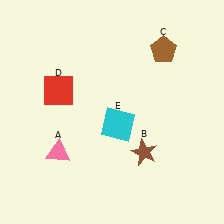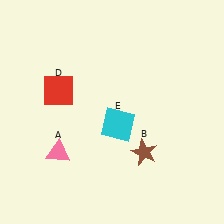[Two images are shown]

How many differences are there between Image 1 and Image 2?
There is 1 difference between the two images.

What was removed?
The brown pentagon (C) was removed in Image 2.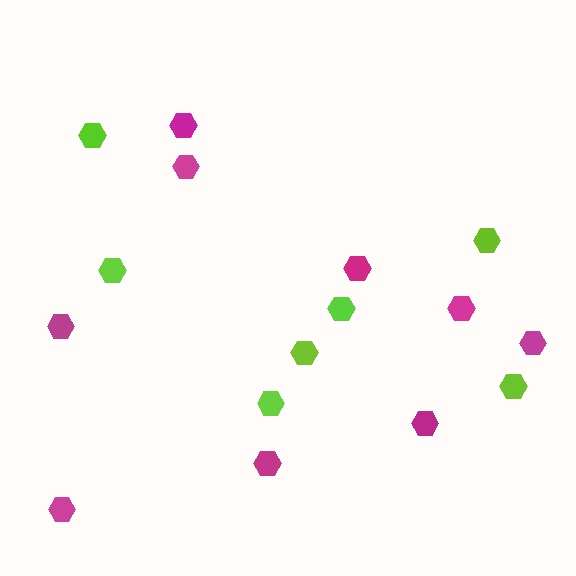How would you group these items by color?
There are 2 groups: one group of lime hexagons (7) and one group of magenta hexagons (9).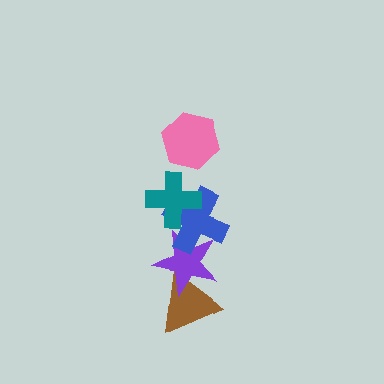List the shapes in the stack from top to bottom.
From top to bottom: the pink hexagon, the teal cross, the blue cross, the purple star, the brown triangle.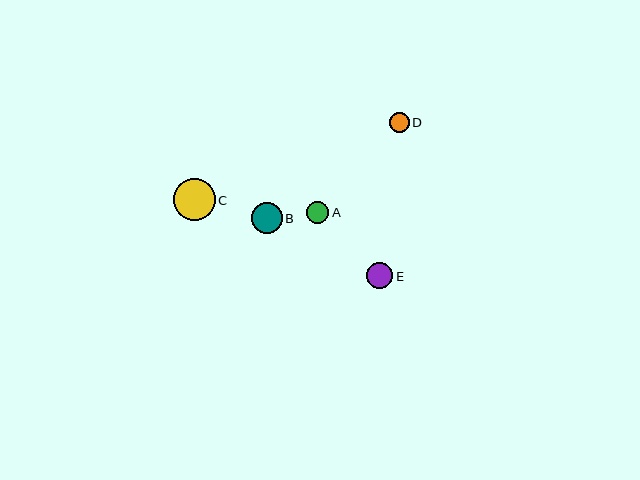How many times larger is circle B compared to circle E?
Circle B is approximately 1.2 times the size of circle E.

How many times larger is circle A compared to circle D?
Circle A is approximately 1.1 times the size of circle D.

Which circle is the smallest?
Circle D is the smallest with a size of approximately 20 pixels.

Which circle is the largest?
Circle C is the largest with a size of approximately 42 pixels.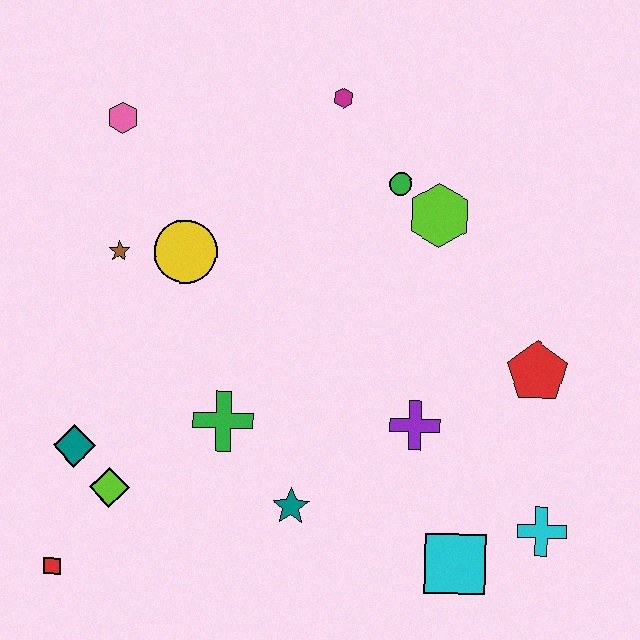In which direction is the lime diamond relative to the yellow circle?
The lime diamond is below the yellow circle.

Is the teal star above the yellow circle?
No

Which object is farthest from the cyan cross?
The pink hexagon is farthest from the cyan cross.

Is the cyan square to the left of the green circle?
No